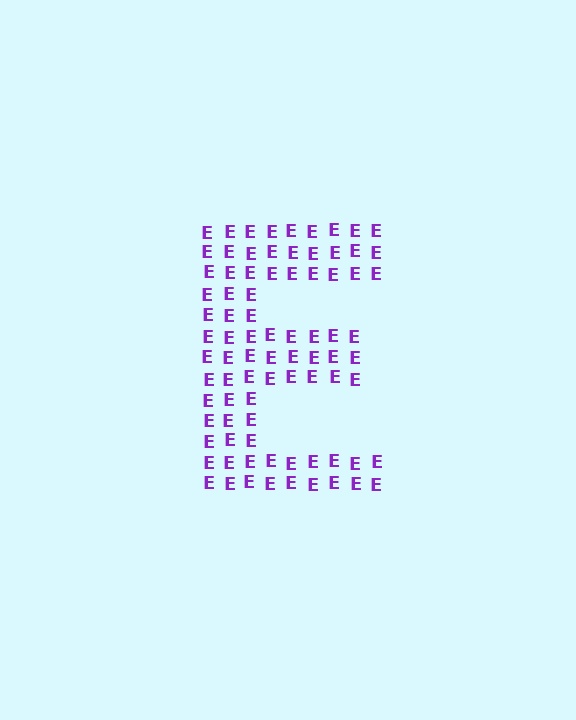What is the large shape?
The large shape is the letter E.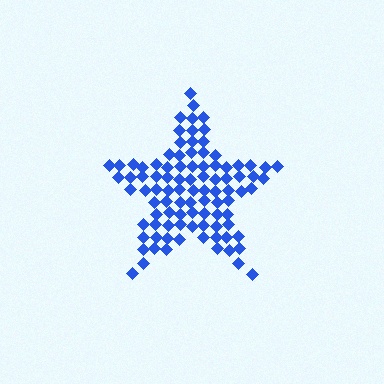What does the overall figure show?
The overall figure shows a star.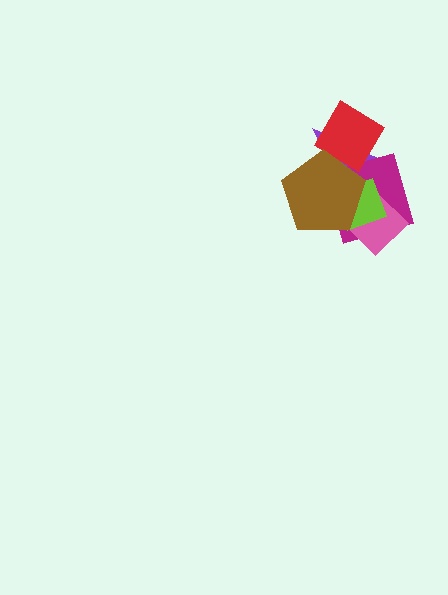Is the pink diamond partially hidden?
Yes, it is partially covered by another shape.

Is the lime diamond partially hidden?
Yes, it is partially covered by another shape.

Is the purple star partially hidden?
Yes, it is partially covered by another shape.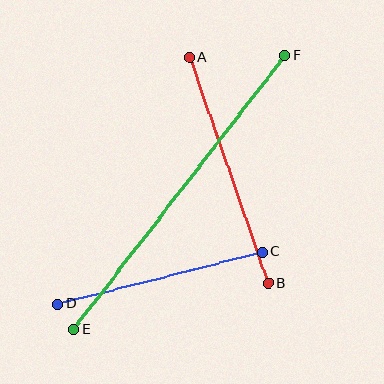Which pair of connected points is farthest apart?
Points E and F are farthest apart.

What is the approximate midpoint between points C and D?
The midpoint is at approximately (160, 278) pixels.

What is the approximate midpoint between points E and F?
The midpoint is at approximately (179, 192) pixels.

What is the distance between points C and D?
The distance is approximately 211 pixels.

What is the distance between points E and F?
The distance is approximately 346 pixels.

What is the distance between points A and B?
The distance is approximately 239 pixels.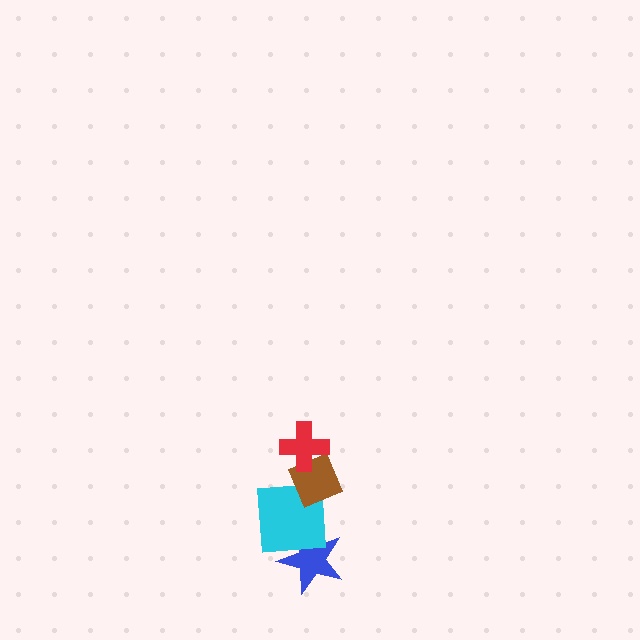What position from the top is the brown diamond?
The brown diamond is 2nd from the top.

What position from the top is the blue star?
The blue star is 4th from the top.